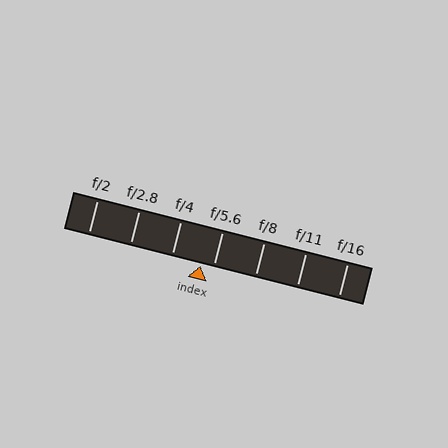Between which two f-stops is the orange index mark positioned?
The index mark is between f/4 and f/5.6.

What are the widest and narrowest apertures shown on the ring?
The widest aperture shown is f/2 and the narrowest is f/16.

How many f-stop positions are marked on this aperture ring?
There are 7 f-stop positions marked.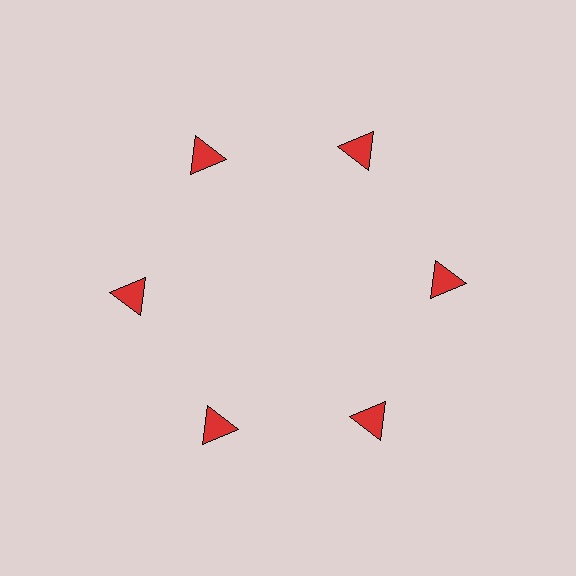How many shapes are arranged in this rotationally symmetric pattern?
There are 6 shapes, arranged in 6 groups of 1.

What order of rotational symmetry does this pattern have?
This pattern has 6-fold rotational symmetry.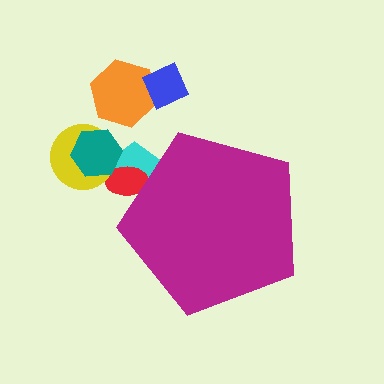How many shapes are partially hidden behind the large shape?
2 shapes are partially hidden.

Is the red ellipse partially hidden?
Yes, the red ellipse is partially hidden behind the magenta pentagon.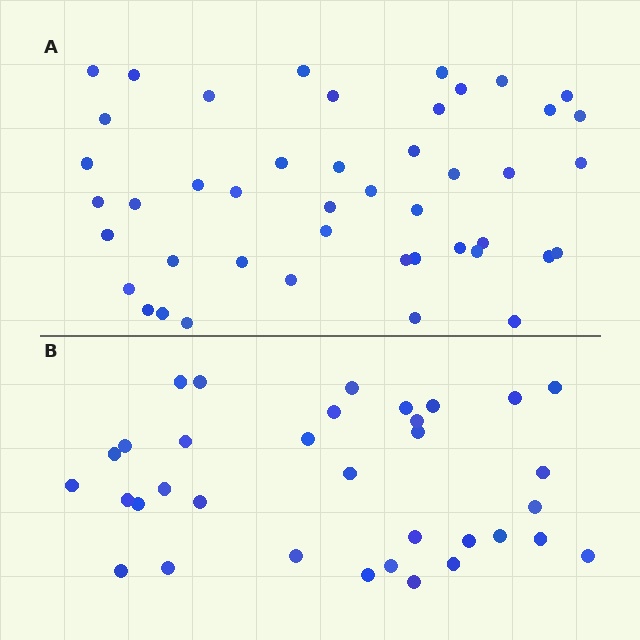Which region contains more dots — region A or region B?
Region A (the top region) has more dots.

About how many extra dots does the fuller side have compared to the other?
Region A has roughly 12 or so more dots than region B.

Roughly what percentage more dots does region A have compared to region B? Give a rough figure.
About 30% more.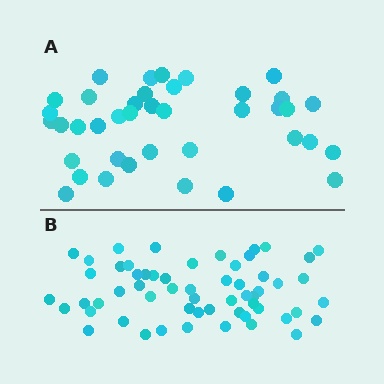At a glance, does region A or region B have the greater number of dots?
Region B (the bottom region) has more dots.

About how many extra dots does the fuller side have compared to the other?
Region B has approximately 20 more dots than region A.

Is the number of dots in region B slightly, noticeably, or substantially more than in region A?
Region B has substantially more. The ratio is roughly 1.5 to 1.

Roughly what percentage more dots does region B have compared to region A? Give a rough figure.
About 50% more.